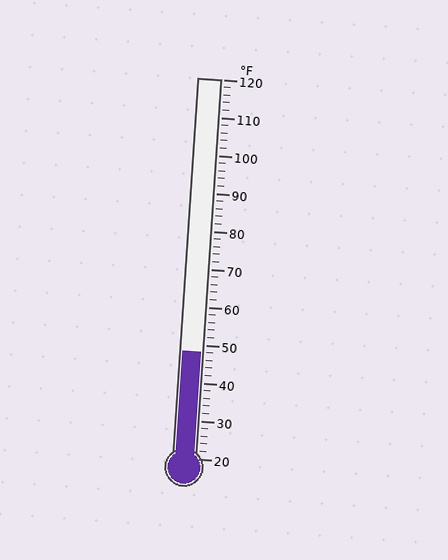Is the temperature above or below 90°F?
The temperature is below 90°F.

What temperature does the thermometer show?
The thermometer shows approximately 48°F.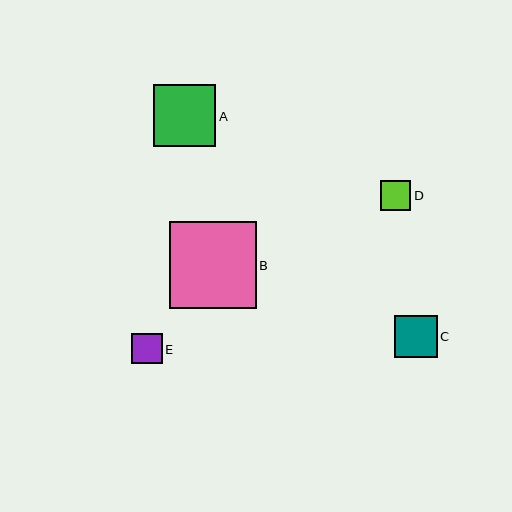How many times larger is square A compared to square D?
Square A is approximately 2.1 times the size of square D.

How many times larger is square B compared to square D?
Square B is approximately 2.9 times the size of square D.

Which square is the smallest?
Square D is the smallest with a size of approximately 30 pixels.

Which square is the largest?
Square B is the largest with a size of approximately 87 pixels.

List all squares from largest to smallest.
From largest to smallest: B, A, C, E, D.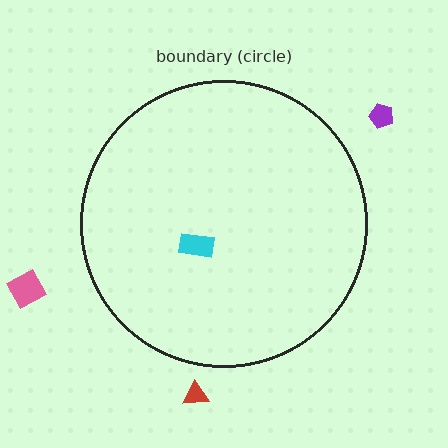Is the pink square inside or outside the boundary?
Outside.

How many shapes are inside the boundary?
1 inside, 3 outside.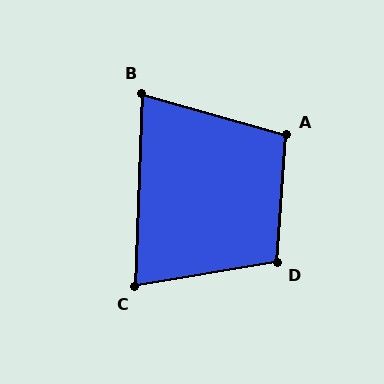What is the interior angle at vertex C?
Approximately 78 degrees (acute).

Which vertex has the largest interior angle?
D, at approximately 104 degrees.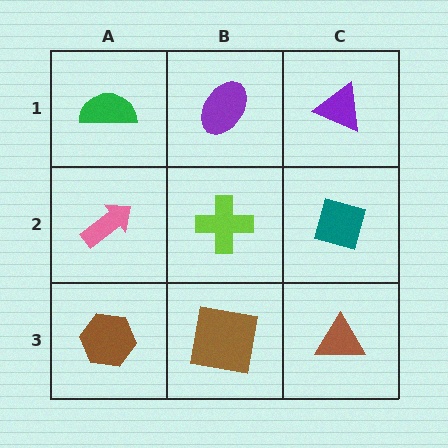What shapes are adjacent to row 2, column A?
A green semicircle (row 1, column A), a brown hexagon (row 3, column A), a lime cross (row 2, column B).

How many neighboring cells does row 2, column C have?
3.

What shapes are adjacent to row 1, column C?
A teal square (row 2, column C), a purple ellipse (row 1, column B).